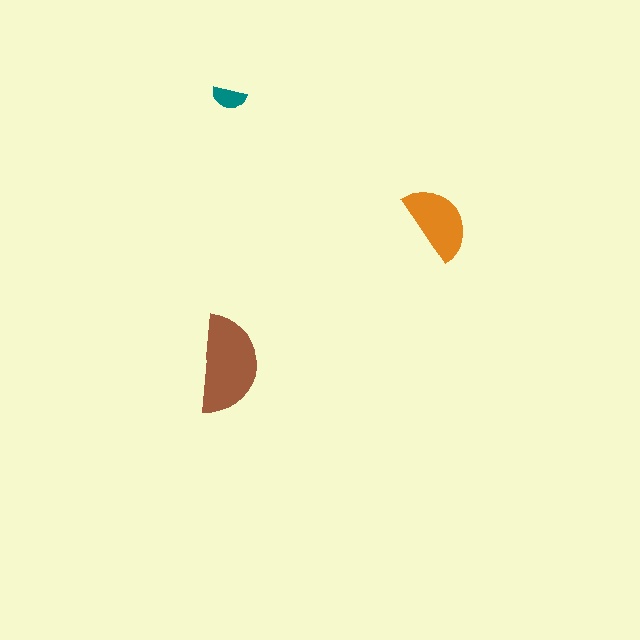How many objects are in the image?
There are 3 objects in the image.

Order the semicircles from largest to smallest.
the brown one, the orange one, the teal one.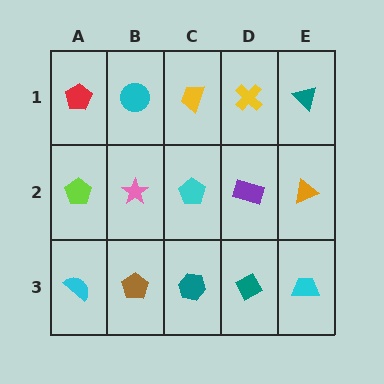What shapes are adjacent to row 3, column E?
An orange triangle (row 2, column E), a teal diamond (row 3, column D).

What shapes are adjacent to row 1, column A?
A lime pentagon (row 2, column A), a cyan circle (row 1, column B).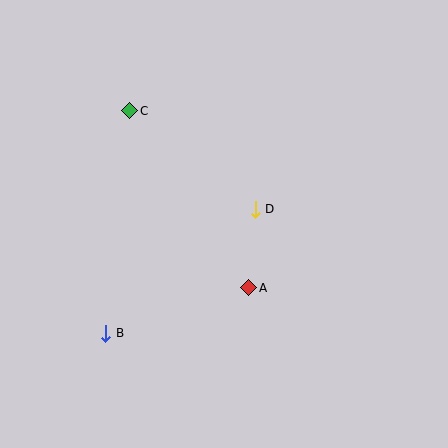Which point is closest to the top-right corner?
Point D is closest to the top-right corner.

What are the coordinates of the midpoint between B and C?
The midpoint between B and C is at (118, 222).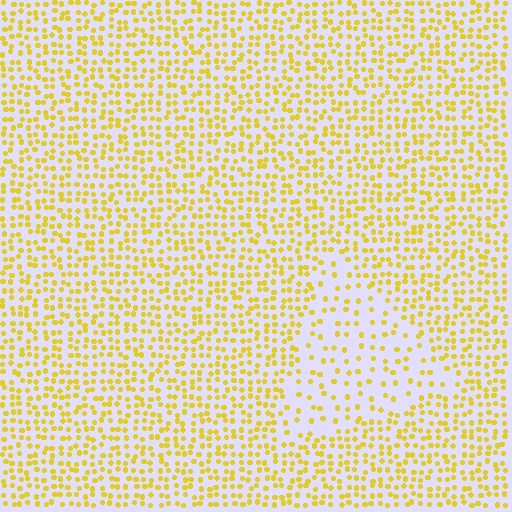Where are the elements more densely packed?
The elements are more densely packed outside the triangle boundary.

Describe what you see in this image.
The image contains small yellow elements arranged at two different densities. A triangle-shaped region is visible where the elements are less densely packed than the surrounding area.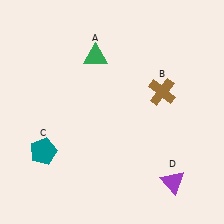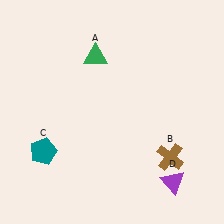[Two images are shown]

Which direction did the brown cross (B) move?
The brown cross (B) moved down.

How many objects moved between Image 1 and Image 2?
1 object moved between the two images.